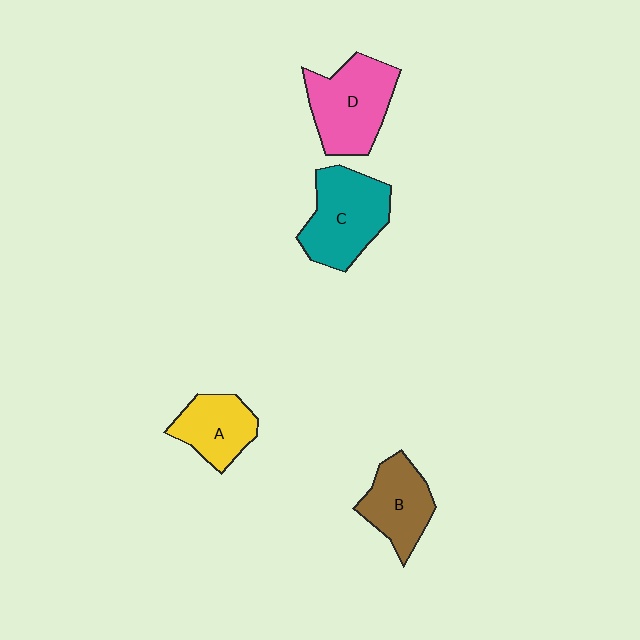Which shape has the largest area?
Shape D (pink).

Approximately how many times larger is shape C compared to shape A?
Approximately 1.5 times.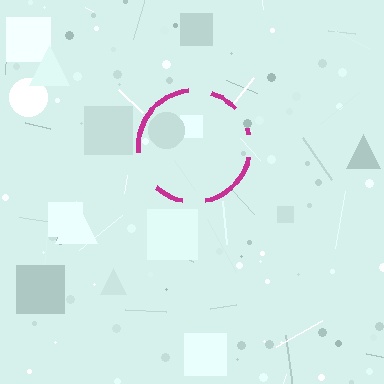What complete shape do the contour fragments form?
The contour fragments form a circle.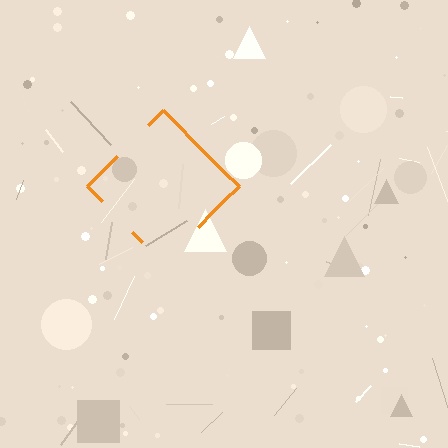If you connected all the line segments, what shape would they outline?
They would outline a diamond.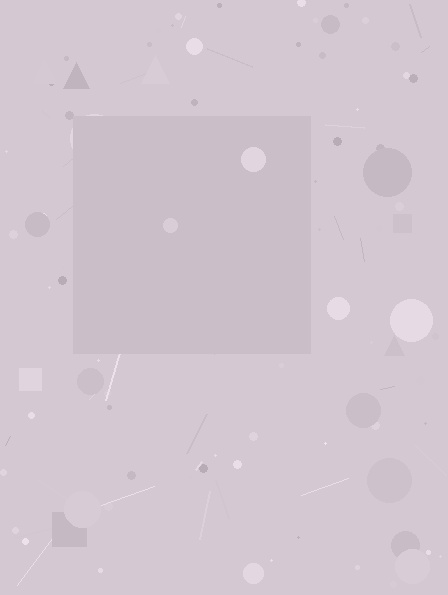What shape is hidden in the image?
A square is hidden in the image.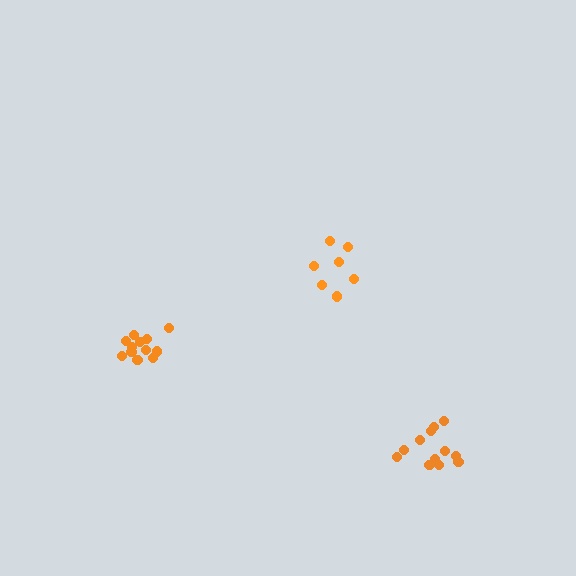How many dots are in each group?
Group 1: 7 dots, Group 2: 13 dots, Group 3: 12 dots (32 total).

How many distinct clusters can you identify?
There are 3 distinct clusters.